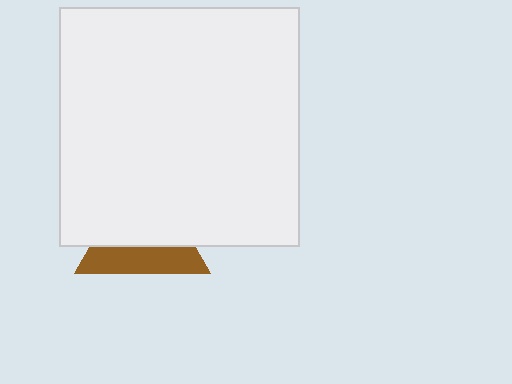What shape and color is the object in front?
The object in front is a white square.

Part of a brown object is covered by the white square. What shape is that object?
It is a triangle.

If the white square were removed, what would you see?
You would see the complete brown triangle.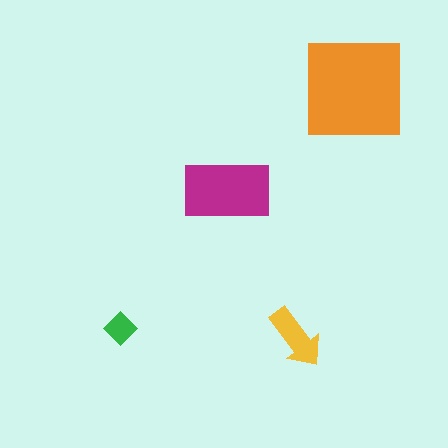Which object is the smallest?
The green diamond.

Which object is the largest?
The orange square.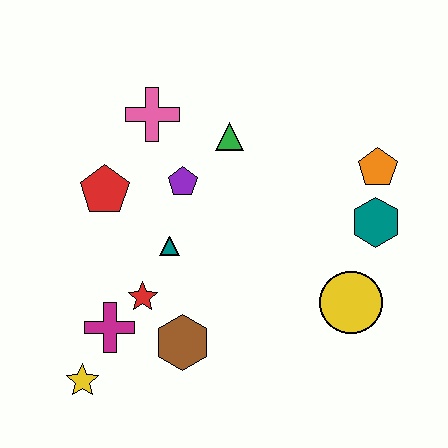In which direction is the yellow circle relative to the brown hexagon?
The yellow circle is to the right of the brown hexagon.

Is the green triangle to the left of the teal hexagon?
Yes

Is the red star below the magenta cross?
No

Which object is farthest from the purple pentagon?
The yellow star is farthest from the purple pentagon.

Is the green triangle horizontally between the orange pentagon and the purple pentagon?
Yes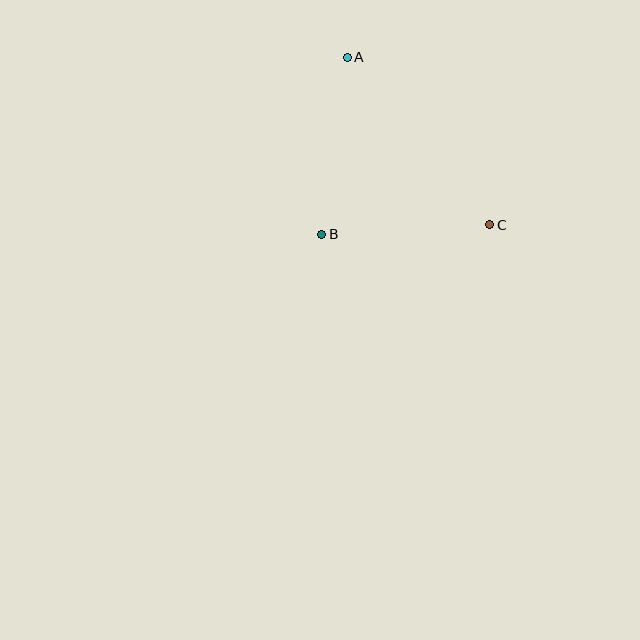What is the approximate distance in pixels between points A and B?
The distance between A and B is approximately 179 pixels.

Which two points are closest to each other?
Points B and C are closest to each other.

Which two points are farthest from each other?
Points A and C are farthest from each other.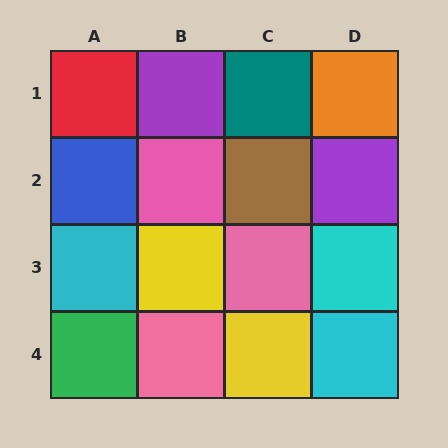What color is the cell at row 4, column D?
Cyan.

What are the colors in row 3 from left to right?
Cyan, yellow, pink, cyan.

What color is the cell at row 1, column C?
Teal.